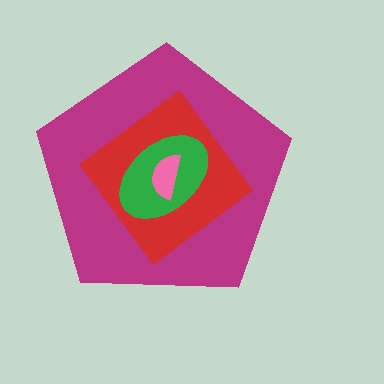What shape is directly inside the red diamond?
The green ellipse.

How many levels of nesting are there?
4.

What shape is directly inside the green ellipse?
The pink semicircle.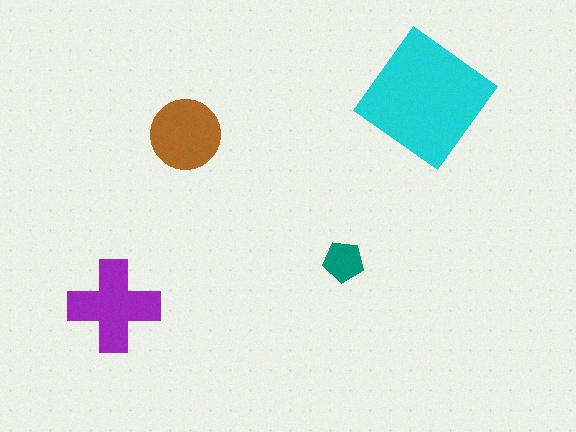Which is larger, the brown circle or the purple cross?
The purple cross.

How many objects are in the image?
There are 4 objects in the image.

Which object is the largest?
The cyan diamond.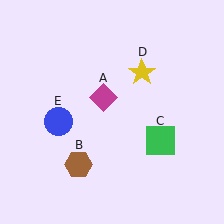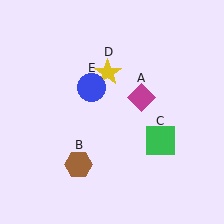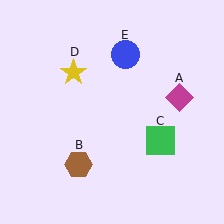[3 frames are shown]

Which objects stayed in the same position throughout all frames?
Brown hexagon (object B) and green square (object C) remained stationary.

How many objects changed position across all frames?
3 objects changed position: magenta diamond (object A), yellow star (object D), blue circle (object E).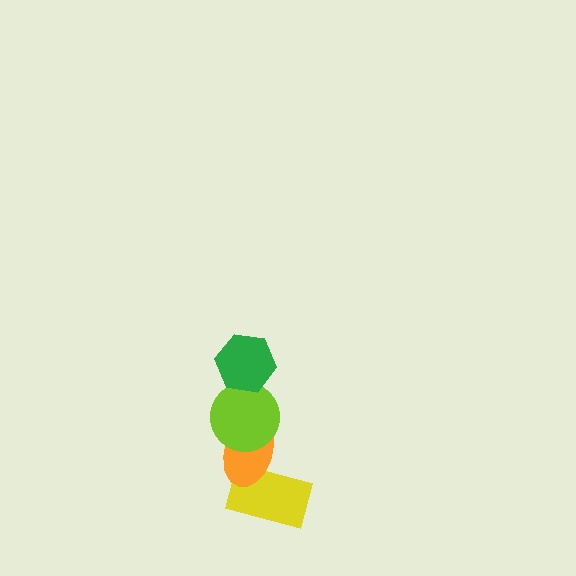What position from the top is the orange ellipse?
The orange ellipse is 3rd from the top.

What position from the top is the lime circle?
The lime circle is 2nd from the top.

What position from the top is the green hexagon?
The green hexagon is 1st from the top.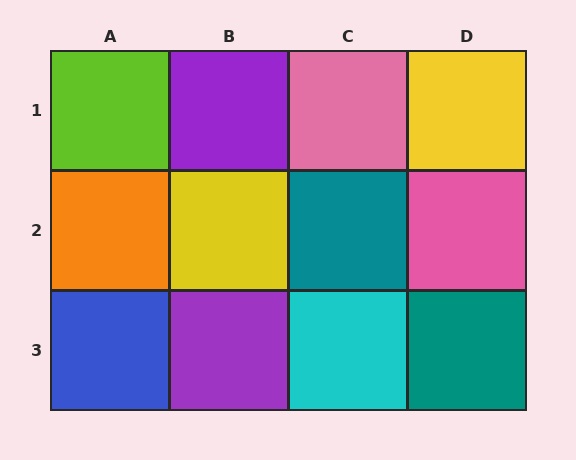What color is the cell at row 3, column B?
Purple.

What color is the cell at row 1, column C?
Pink.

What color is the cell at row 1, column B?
Purple.